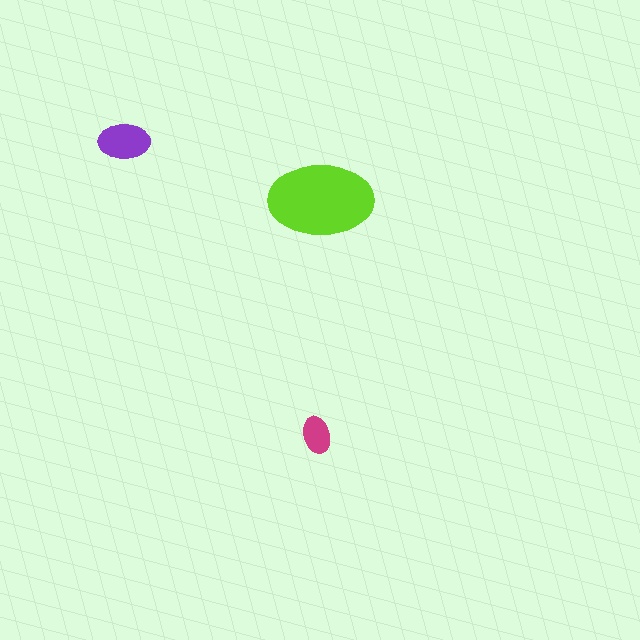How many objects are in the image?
There are 3 objects in the image.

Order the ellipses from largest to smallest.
the lime one, the purple one, the magenta one.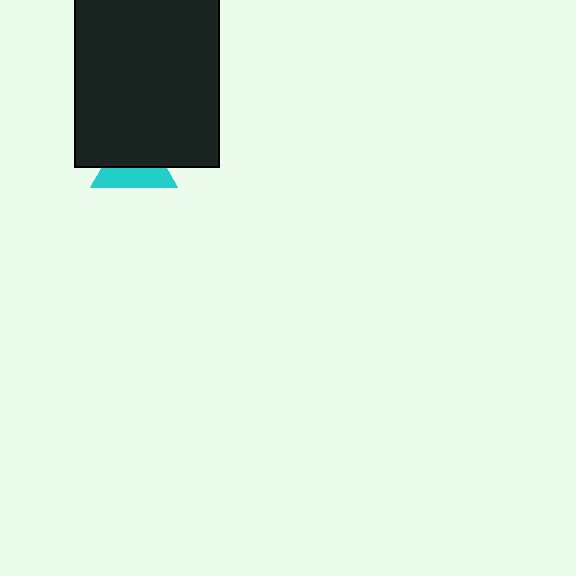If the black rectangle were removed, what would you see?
You would see the complete cyan triangle.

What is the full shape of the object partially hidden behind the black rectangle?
The partially hidden object is a cyan triangle.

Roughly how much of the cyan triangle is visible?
About half of it is visible (roughly 45%).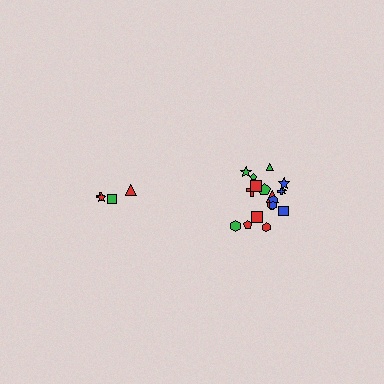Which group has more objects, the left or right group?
The right group.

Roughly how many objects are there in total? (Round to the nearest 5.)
Roughly 20 objects in total.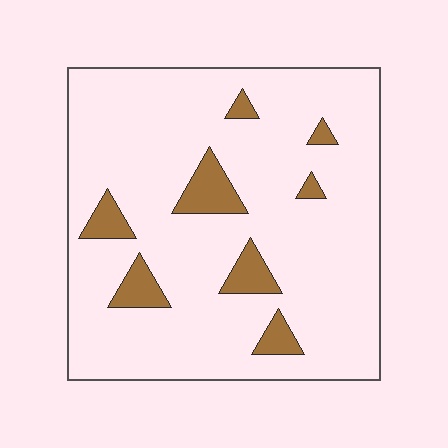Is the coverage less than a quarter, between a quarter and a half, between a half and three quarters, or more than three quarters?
Less than a quarter.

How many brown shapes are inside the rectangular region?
8.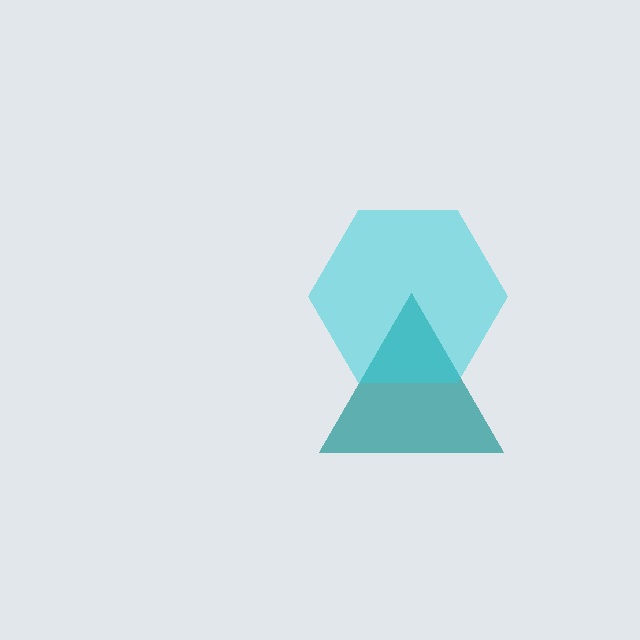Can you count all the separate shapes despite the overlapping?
Yes, there are 2 separate shapes.